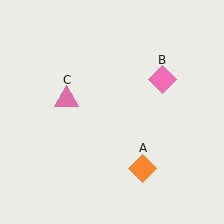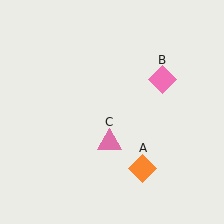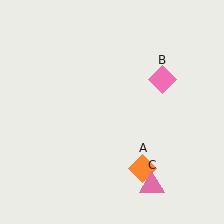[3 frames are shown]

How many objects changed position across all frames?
1 object changed position: pink triangle (object C).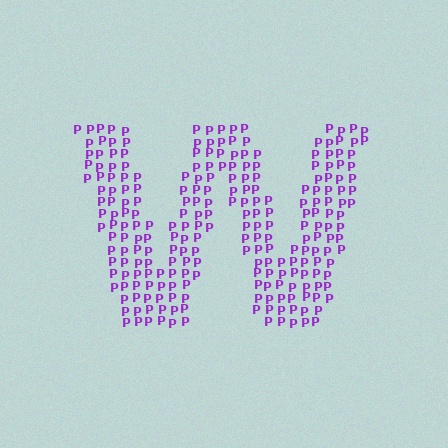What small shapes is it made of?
It is made of small letter P's.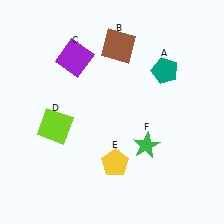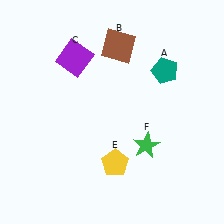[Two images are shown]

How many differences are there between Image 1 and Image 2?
There is 1 difference between the two images.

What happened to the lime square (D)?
The lime square (D) was removed in Image 2. It was in the bottom-left area of Image 1.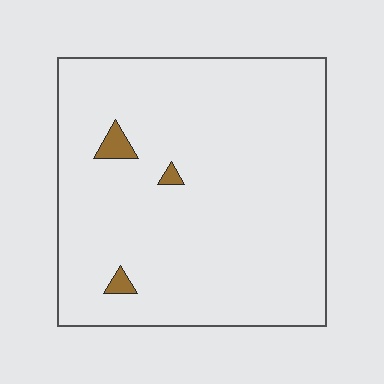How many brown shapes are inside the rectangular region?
3.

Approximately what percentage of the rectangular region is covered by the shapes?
Approximately 0%.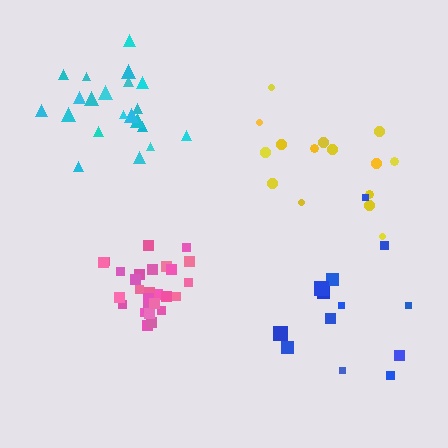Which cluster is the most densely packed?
Pink.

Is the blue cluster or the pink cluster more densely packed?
Pink.